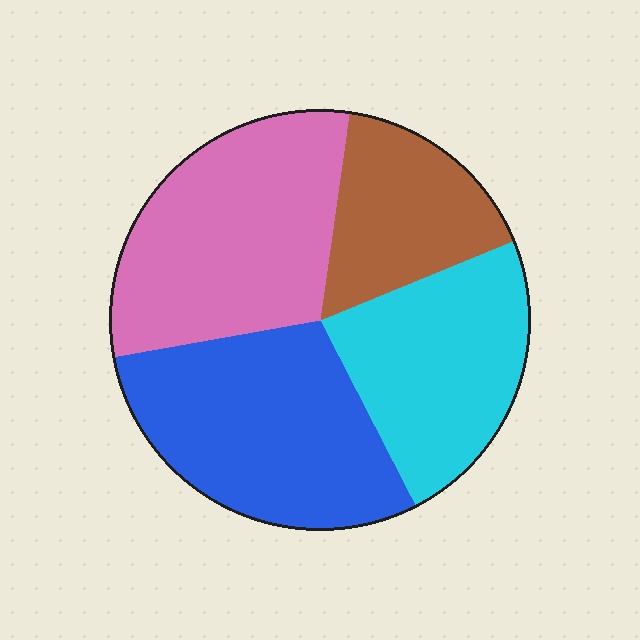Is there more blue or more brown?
Blue.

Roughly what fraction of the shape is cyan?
Cyan takes up about one quarter (1/4) of the shape.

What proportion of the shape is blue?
Blue covers roughly 30% of the shape.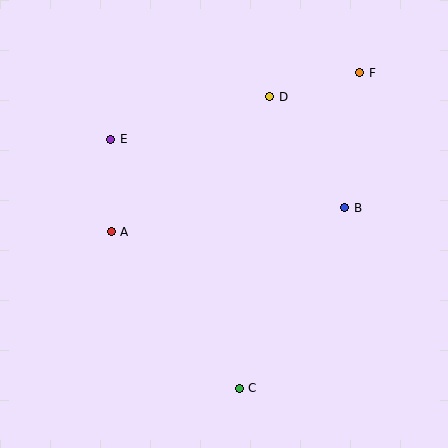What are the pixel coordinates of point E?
Point E is at (111, 139).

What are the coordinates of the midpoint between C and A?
The midpoint between C and A is at (175, 310).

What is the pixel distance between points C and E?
The distance between C and E is 280 pixels.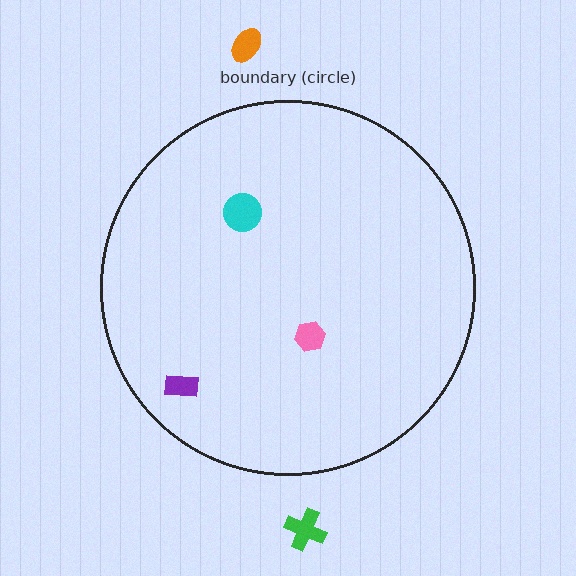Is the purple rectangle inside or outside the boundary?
Inside.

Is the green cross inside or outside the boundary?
Outside.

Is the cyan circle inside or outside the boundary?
Inside.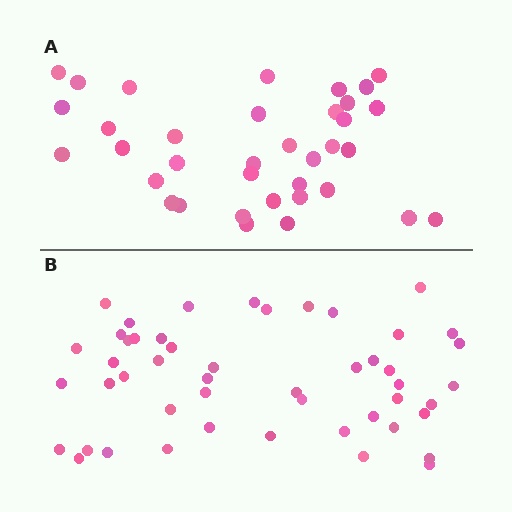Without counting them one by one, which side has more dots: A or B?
Region B (the bottom region) has more dots.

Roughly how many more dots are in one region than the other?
Region B has approximately 15 more dots than region A.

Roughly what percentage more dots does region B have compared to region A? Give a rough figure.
About 35% more.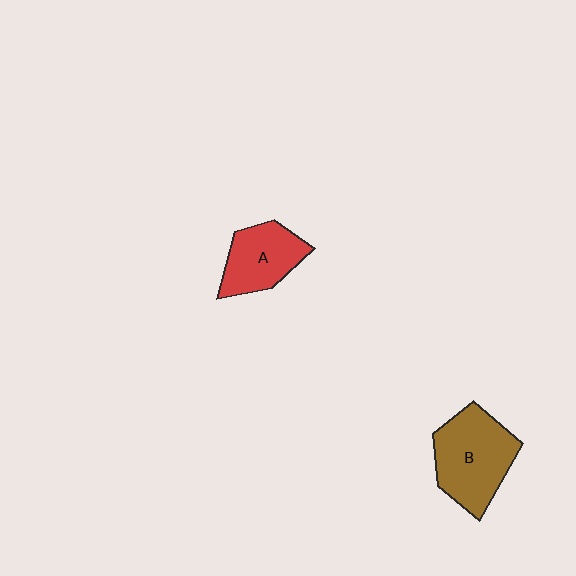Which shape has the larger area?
Shape B (brown).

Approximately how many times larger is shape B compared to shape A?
Approximately 1.4 times.